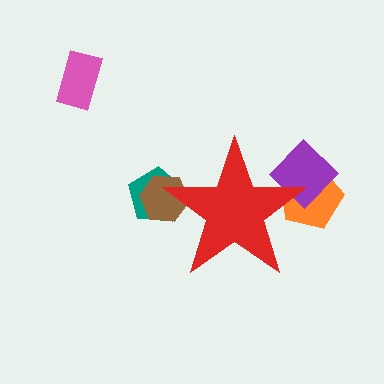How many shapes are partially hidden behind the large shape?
4 shapes are partially hidden.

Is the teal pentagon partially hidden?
Yes, the teal pentagon is partially hidden behind the red star.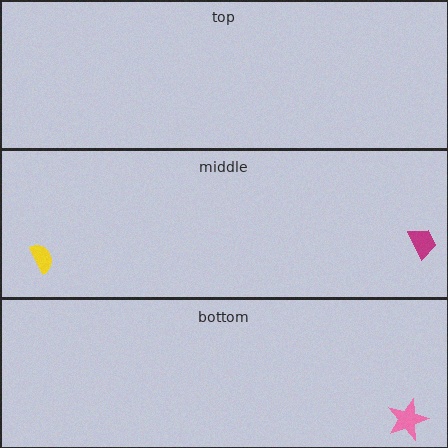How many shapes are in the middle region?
2.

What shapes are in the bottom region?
The pink star.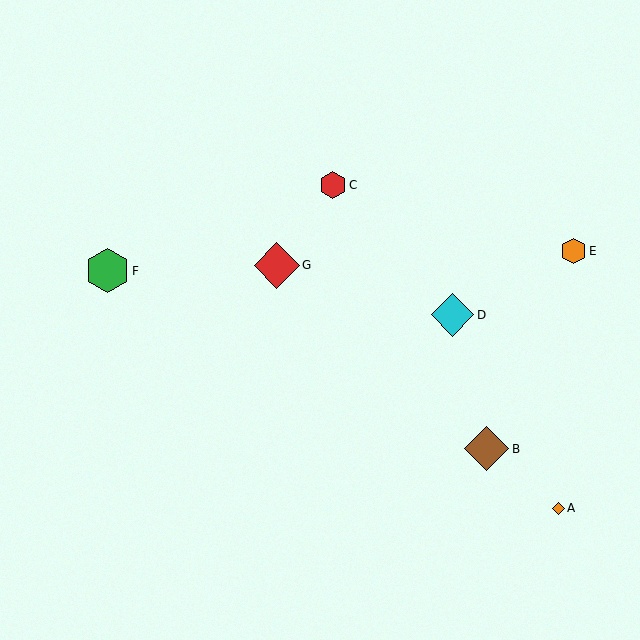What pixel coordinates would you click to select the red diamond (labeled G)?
Click at (277, 265) to select the red diamond G.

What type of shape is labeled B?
Shape B is a brown diamond.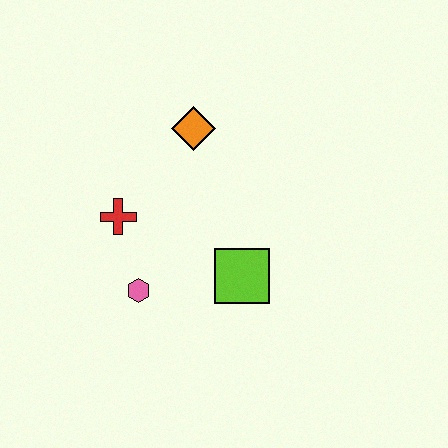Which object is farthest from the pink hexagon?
The orange diamond is farthest from the pink hexagon.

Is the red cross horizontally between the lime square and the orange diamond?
No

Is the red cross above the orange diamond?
No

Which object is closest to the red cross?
The pink hexagon is closest to the red cross.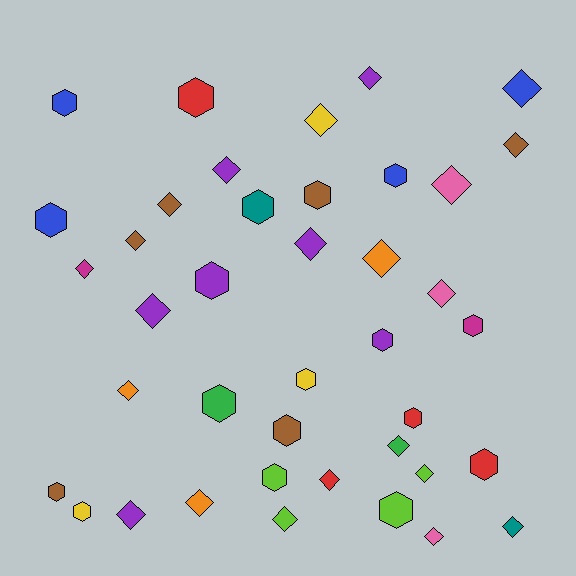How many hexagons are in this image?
There are 18 hexagons.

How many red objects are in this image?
There are 4 red objects.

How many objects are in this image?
There are 40 objects.